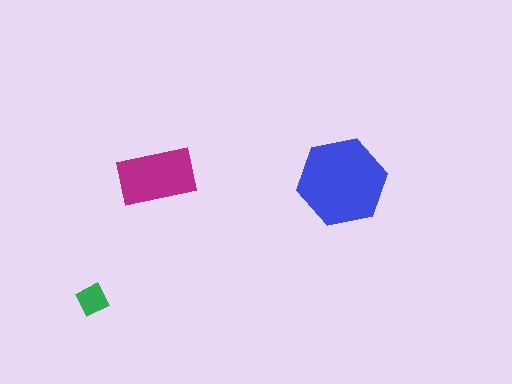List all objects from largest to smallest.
The blue hexagon, the magenta rectangle, the green square.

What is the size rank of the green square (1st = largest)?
3rd.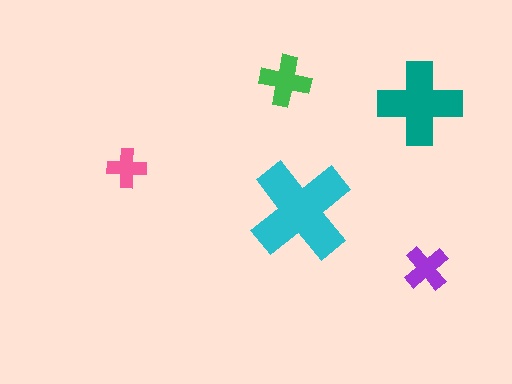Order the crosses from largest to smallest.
the cyan one, the teal one, the green one, the purple one, the pink one.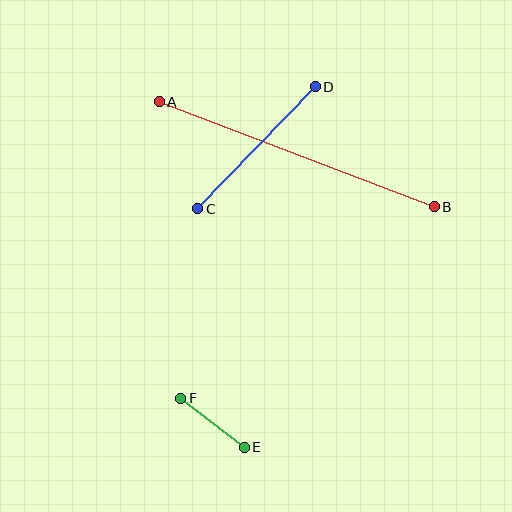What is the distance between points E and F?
The distance is approximately 80 pixels.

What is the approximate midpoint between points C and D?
The midpoint is at approximately (257, 148) pixels.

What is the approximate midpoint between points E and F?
The midpoint is at approximately (212, 423) pixels.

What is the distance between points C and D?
The distance is approximately 169 pixels.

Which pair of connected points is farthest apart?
Points A and B are farthest apart.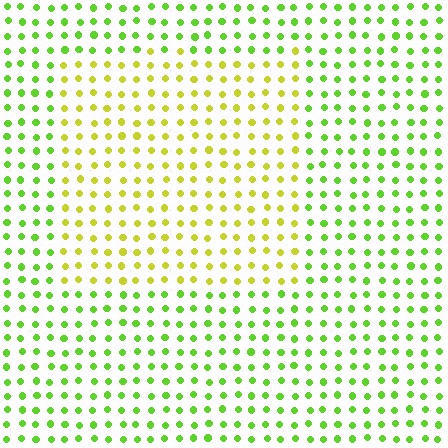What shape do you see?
I see a rectangle.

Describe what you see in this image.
The image is filled with small lime elements in a uniform arrangement. A rectangle-shaped region is visible where the elements are tinted to a slightly different hue, forming a subtle color boundary.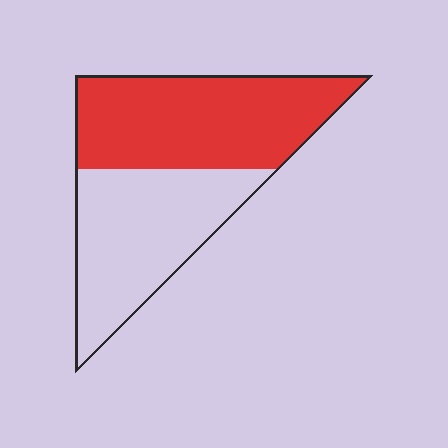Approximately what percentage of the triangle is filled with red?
Approximately 55%.